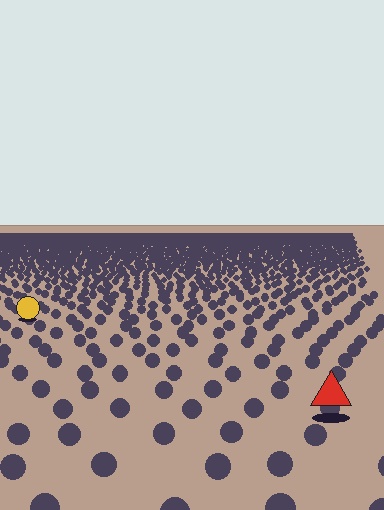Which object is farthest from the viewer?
The yellow circle is farthest from the viewer. It appears smaller and the ground texture around it is denser.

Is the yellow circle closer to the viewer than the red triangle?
No. The red triangle is closer — you can tell from the texture gradient: the ground texture is coarser near it.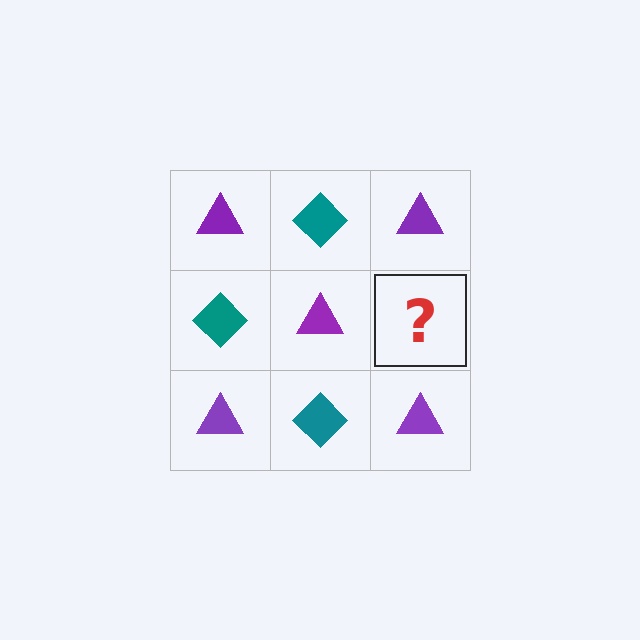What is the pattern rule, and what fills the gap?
The rule is that it alternates purple triangle and teal diamond in a checkerboard pattern. The gap should be filled with a teal diamond.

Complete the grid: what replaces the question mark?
The question mark should be replaced with a teal diamond.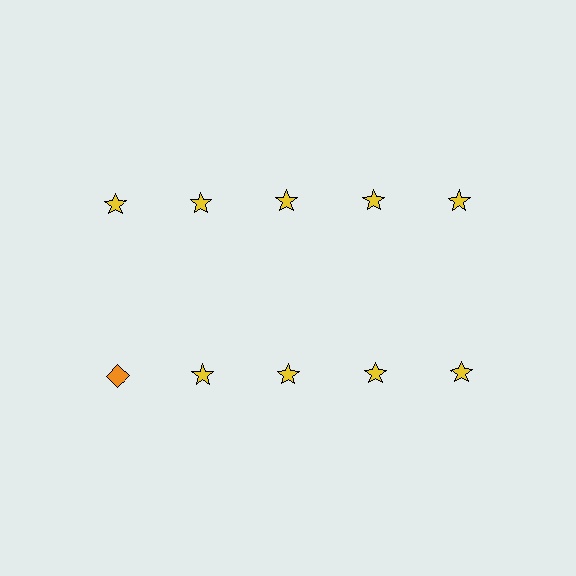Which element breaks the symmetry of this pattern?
The orange diamond in the second row, leftmost column breaks the symmetry. All other shapes are yellow stars.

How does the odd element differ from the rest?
It differs in both color (orange instead of yellow) and shape (diamond instead of star).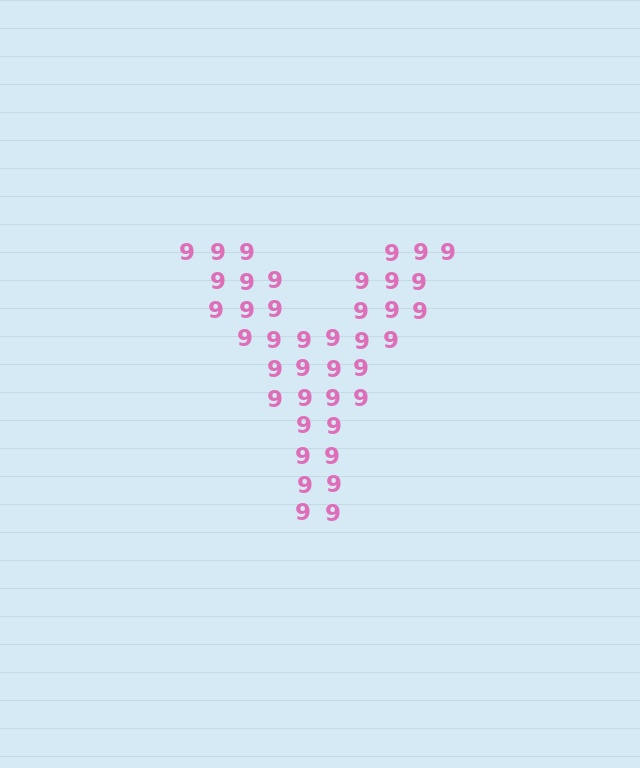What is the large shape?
The large shape is the letter Y.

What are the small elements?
The small elements are digit 9's.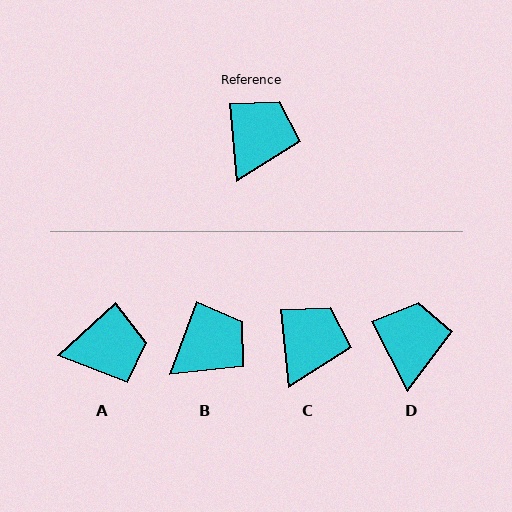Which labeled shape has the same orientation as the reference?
C.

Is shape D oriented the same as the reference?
No, it is off by about 21 degrees.